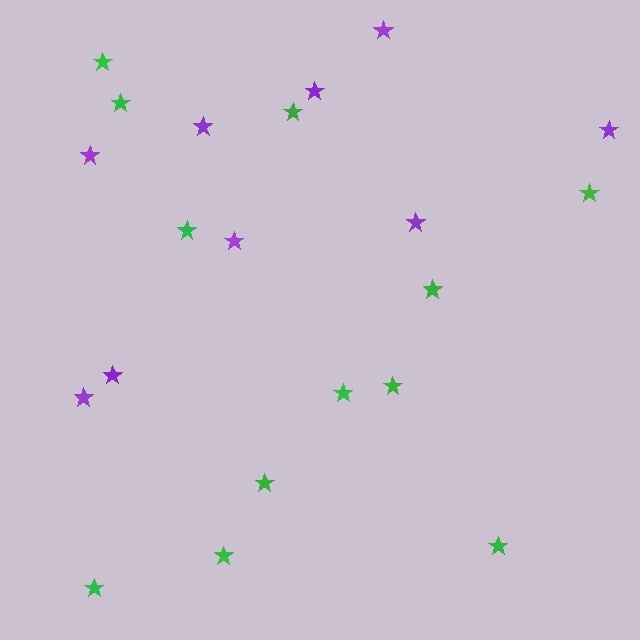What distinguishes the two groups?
There are 2 groups: one group of purple stars (9) and one group of green stars (12).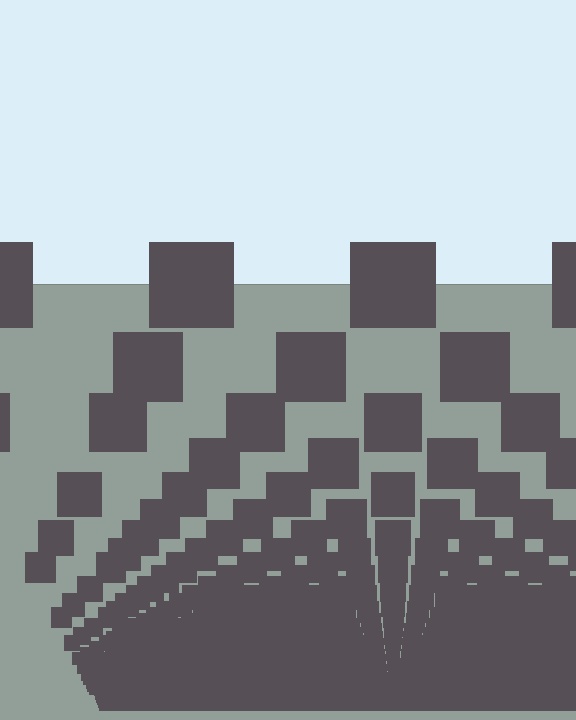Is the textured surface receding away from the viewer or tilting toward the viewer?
The surface appears to tilt toward the viewer. Texture elements get larger and sparser toward the top.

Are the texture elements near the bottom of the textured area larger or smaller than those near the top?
Smaller. The gradient is inverted — elements near the bottom are smaller and denser.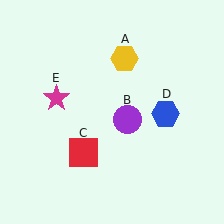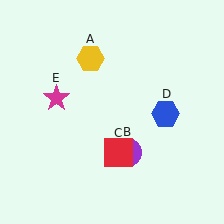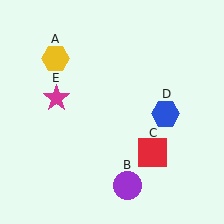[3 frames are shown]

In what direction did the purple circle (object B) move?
The purple circle (object B) moved down.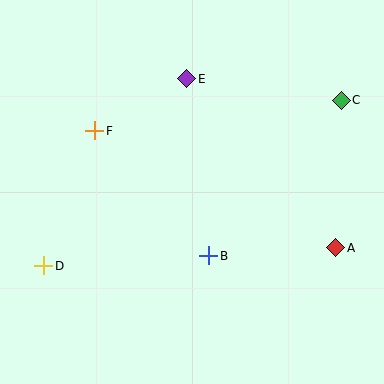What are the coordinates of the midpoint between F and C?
The midpoint between F and C is at (218, 115).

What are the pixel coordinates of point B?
Point B is at (209, 256).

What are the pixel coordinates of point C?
Point C is at (341, 100).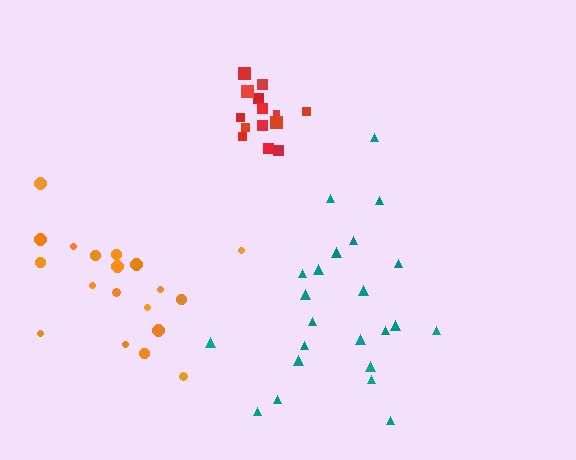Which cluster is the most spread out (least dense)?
Orange.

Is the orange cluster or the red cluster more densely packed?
Red.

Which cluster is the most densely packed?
Red.